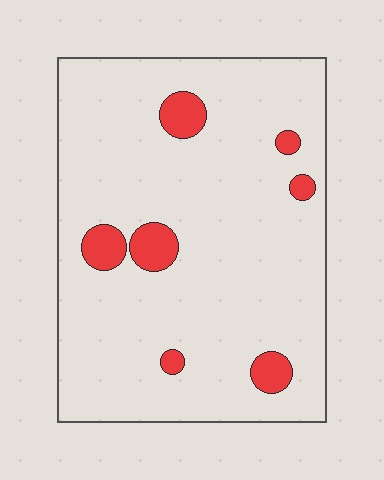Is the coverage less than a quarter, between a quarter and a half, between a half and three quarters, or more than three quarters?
Less than a quarter.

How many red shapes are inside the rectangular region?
7.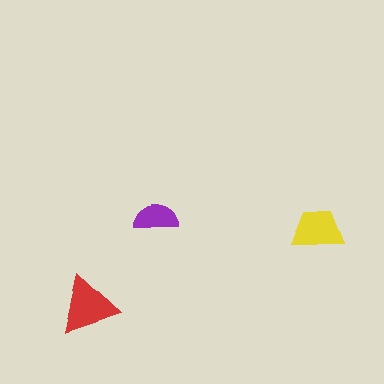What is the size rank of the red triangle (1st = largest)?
1st.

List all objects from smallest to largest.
The purple semicircle, the yellow trapezoid, the red triangle.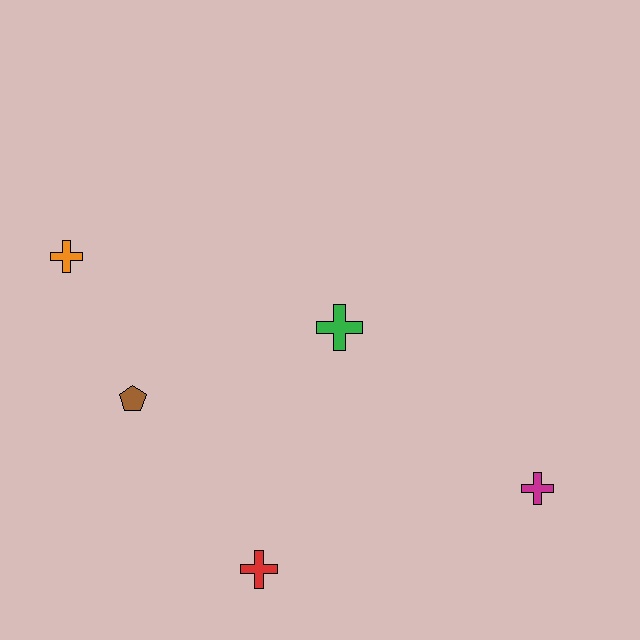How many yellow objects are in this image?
There are no yellow objects.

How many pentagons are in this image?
There is 1 pentagon.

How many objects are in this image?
There are 5 objects.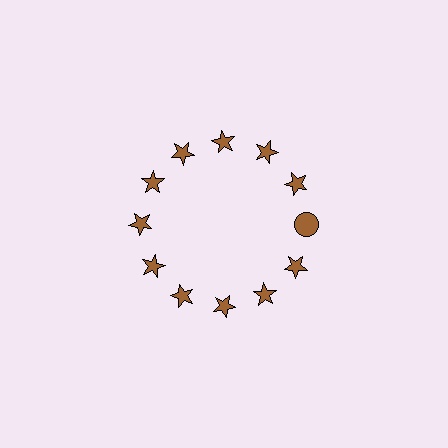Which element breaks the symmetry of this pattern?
The brown circle at roughly the 3 o'clock position breaks the symmetry. All other shapes are brown stars.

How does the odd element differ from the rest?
It has a different shape: circle instead of star.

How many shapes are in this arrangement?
There are 12 shapes arranged in a ring pattern.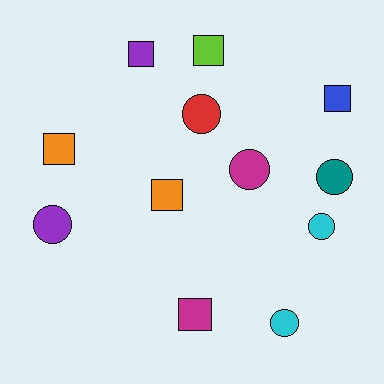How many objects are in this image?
There are 12 objects.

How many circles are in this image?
There are 6 circles.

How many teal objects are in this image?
There is 1 teal object.